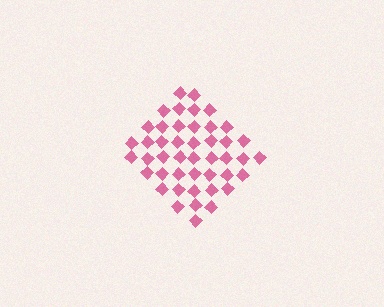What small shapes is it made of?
It is made of small diamonds.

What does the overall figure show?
The overall figure shows a diamond.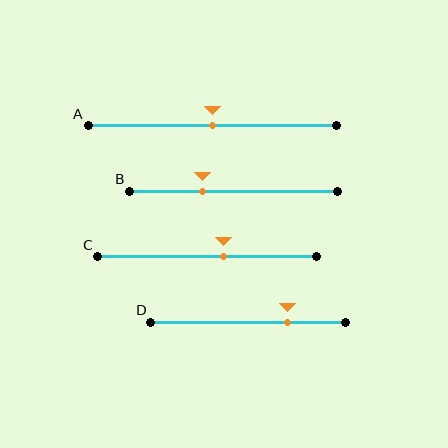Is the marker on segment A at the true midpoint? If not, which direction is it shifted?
Yes, the marker on segment A is at the true midpoint.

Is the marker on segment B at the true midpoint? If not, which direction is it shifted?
No, the marker on segment B is shifted to the left by about 15% of the segment length.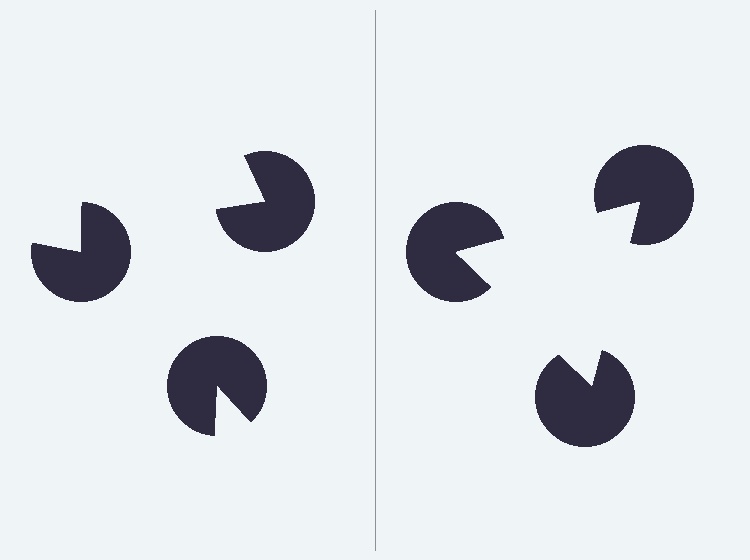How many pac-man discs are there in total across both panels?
6 — 3 on each side.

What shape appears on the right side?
An illusory triangle.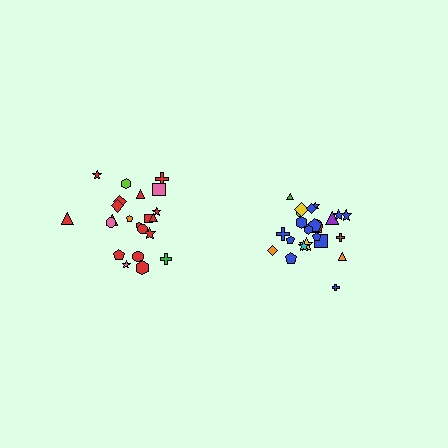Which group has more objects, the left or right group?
The right group.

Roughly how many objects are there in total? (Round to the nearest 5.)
Roughly 45 objects in total.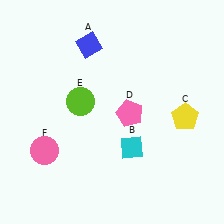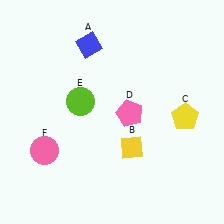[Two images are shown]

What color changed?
The diamond (B) changed from cyan in Image 1 to yellow in Image 2.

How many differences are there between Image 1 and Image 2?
There is 1 difference between the two images.